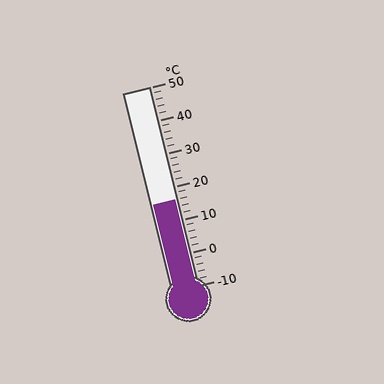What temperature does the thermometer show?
The thermometer shows approximately 16°C.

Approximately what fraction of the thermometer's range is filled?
The thermometer is filled to approximately 45% of its range.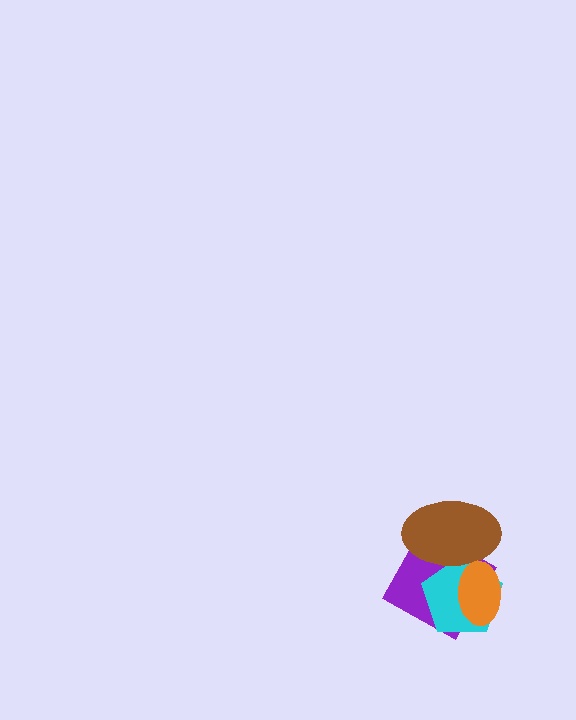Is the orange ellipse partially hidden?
No, no other shape covers it.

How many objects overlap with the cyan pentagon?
3 objects overlap with the cyan pentagon.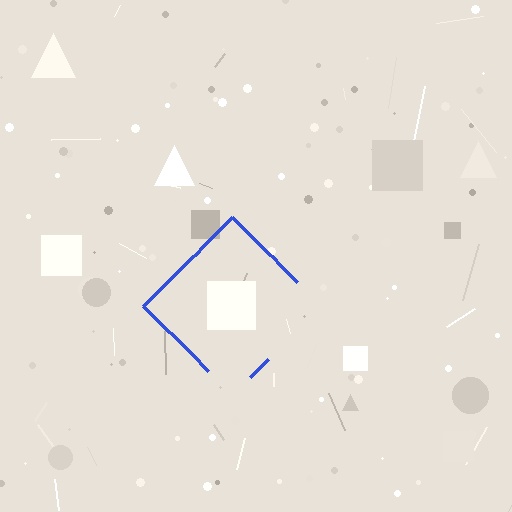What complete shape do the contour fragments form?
The contour fragments form a diamond.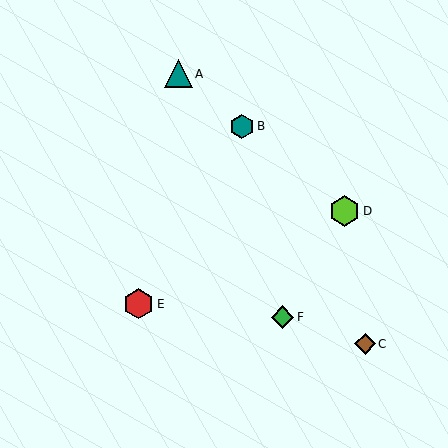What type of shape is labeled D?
Shape D is a lime hexagon.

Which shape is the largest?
The lime hexagon (labeled D) is the largest.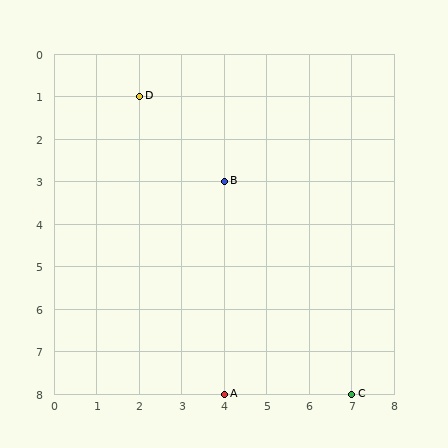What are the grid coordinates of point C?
Point C is at grid coordinates (7, 8).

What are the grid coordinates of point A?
Point A is at grid coordinates (4, 8).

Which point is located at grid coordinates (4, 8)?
Point A is at (4, 8).